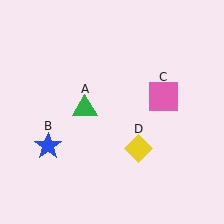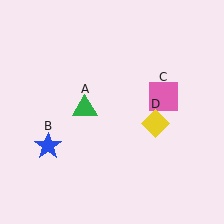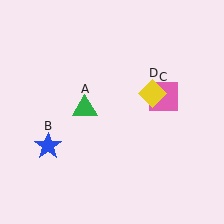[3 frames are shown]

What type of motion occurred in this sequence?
The yellow diamond (object D) rotated counterclockwise around the center of the scene.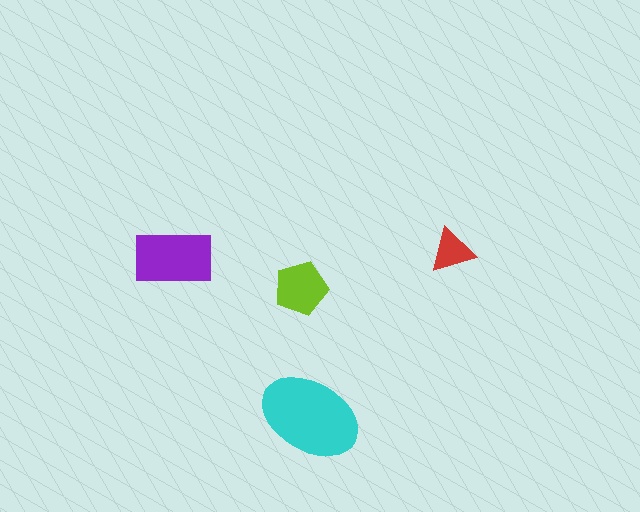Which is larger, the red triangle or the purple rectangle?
The purple rectangle.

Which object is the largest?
The cyan ellipse.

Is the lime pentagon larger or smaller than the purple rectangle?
Smaller.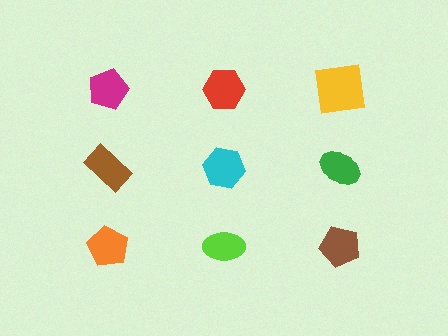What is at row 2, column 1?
A brown rectangle.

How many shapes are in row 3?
3 shapes.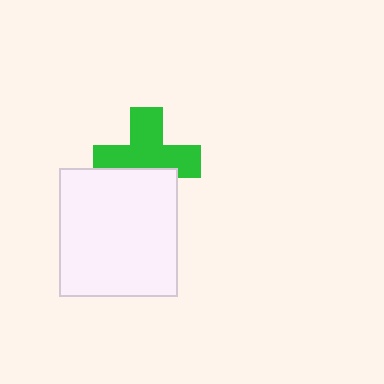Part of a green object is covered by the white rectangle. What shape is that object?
It is a cross.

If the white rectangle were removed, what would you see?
You would see the complete green cross.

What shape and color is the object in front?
The object in front is a white rectangle.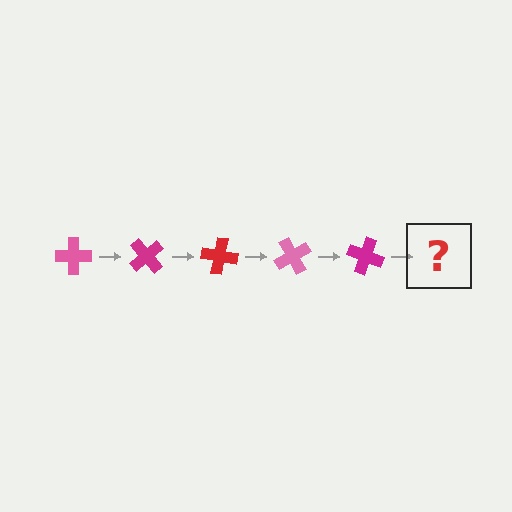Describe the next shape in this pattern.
It should be a red cross, rotated 250 degrees from the start.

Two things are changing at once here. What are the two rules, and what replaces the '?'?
The two rules are that it rotates 50 degrees each step and the color cycles through pink, magenta, and red. The '?' should be a red cross, rotated 250 degrees from the start.